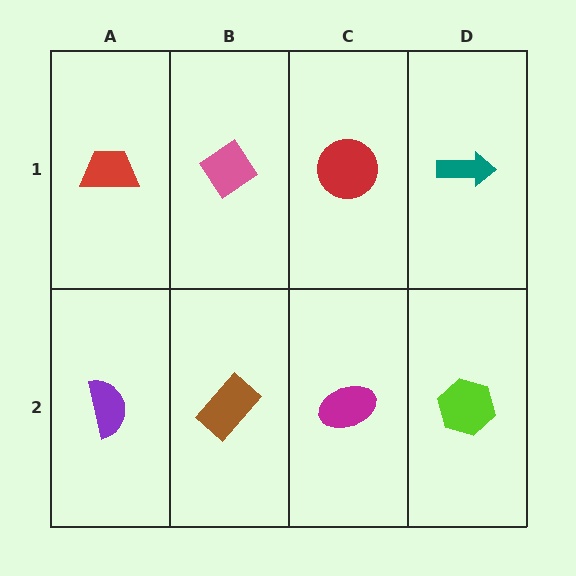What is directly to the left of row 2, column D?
A magenta ellipse.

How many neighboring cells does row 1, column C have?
3.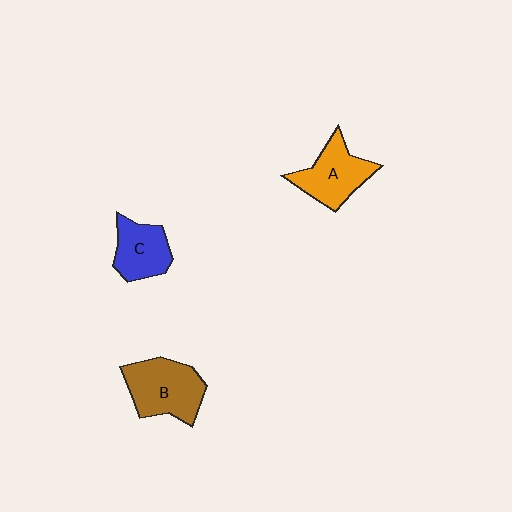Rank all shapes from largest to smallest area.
From largest to smallest: B (brown), A (orange), C (blue).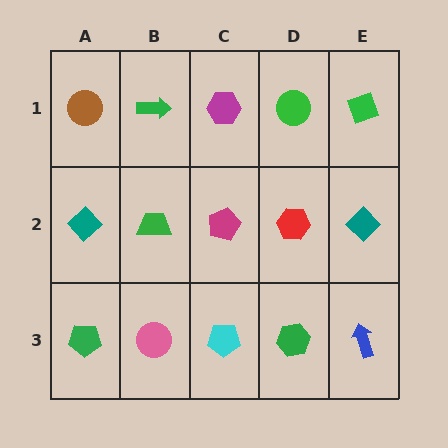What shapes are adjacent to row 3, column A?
A teal diamond (row 2, column A), a pink circle (row 3, column B).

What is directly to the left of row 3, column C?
A pink circle.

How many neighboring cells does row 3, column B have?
3.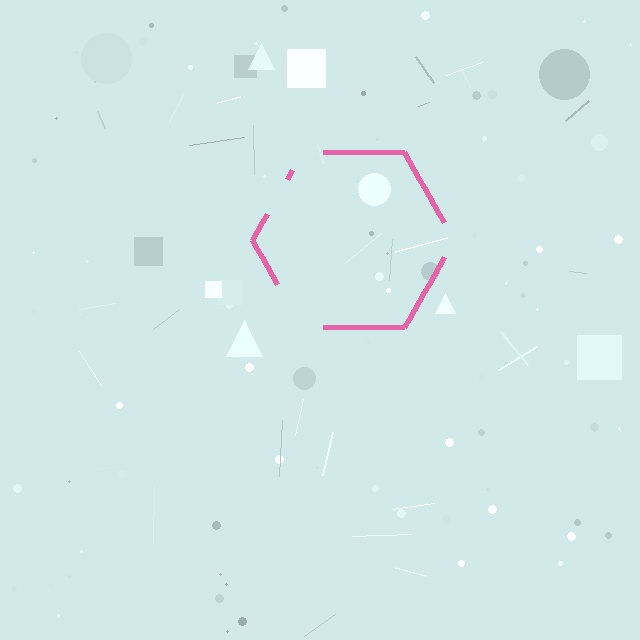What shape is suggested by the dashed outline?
The dashed outline suggests a hexagon.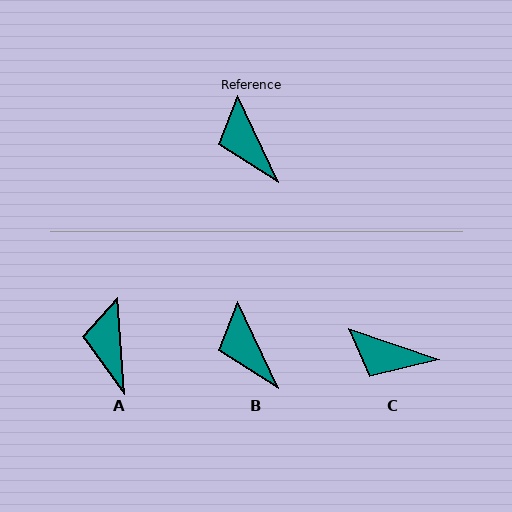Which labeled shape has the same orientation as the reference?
B.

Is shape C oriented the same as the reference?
No, it is off by about 46 degrees.